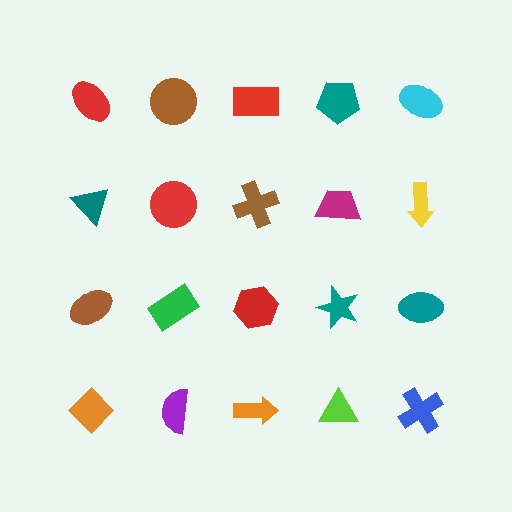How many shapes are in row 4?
5 shapes.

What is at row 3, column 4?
A teal star.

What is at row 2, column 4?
A magenta trapezoid.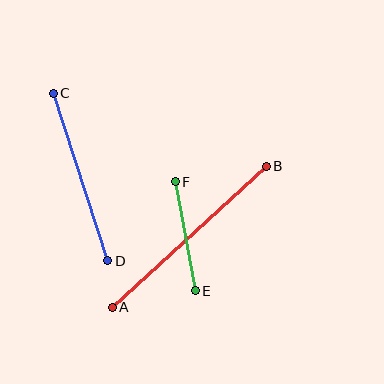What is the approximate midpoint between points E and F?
The midpoint is at approximately (185, 236) pixels.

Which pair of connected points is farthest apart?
Points A and B are farthest apart.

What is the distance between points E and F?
The distance is approximately 110 pixels.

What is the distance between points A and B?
The distance is approximately 209 pixels.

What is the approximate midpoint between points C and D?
The midpoint is at approximately (81, 177) pixels.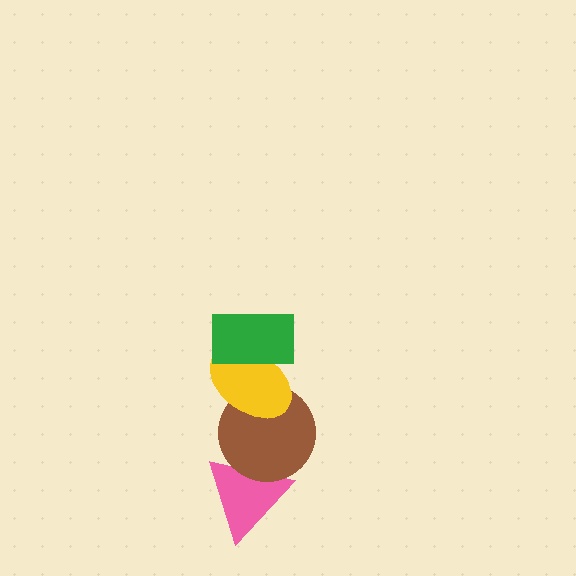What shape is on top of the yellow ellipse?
The green rectangle is on top of the yellow ellipse.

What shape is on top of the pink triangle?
The brown circle is on top of the pink triangle.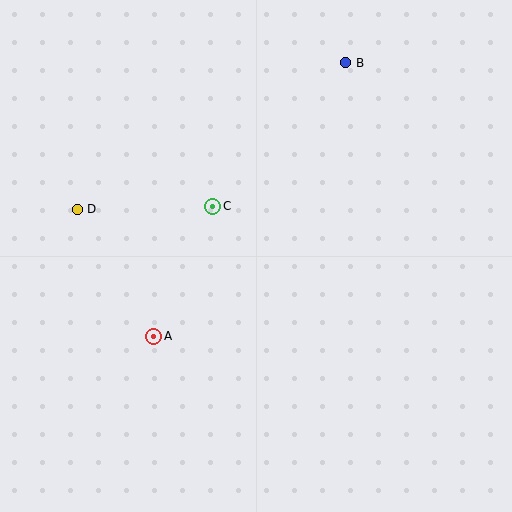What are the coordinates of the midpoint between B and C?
The midpoint between B and C is at (279, 135).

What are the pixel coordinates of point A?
Point A is at (154, 336).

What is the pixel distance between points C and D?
The distance between C and D is 135 pixels.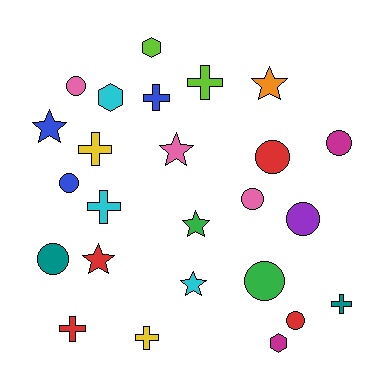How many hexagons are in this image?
There are 3 hexagons.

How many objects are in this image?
There are 25 objects.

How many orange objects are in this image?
There is 1 orange object.